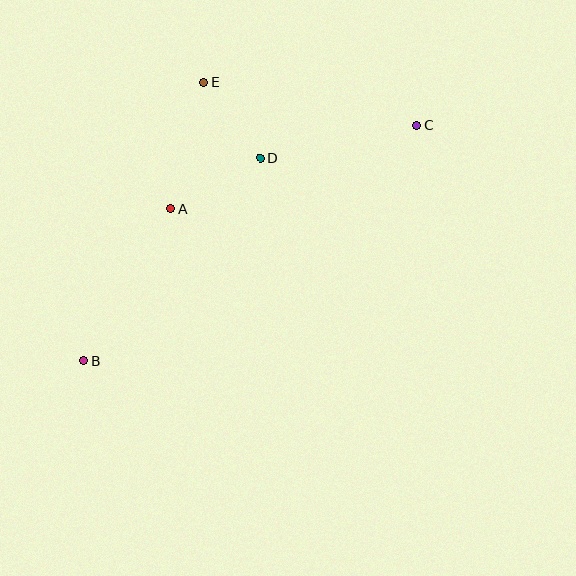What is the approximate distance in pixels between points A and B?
The distance between A and B is approximately 175 pixels.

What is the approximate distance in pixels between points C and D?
The distance between C and D is approximately 159 pixels.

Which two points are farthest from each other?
Points B and C are farthest from each other.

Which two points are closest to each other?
Points D and E are closest to each other.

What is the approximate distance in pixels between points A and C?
The distance between A and C is approximately 259 pixels.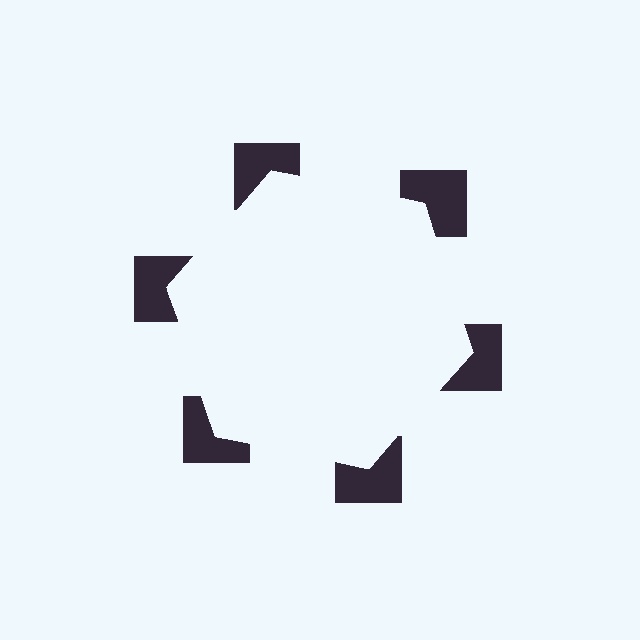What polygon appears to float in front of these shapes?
An illusory hexagon — its edges are inferred from the aligned wedge cuts in the notched squares, not physically drawn.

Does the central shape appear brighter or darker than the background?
It typically appears slightly brighter than the background, even though no actual brightness change is drawn.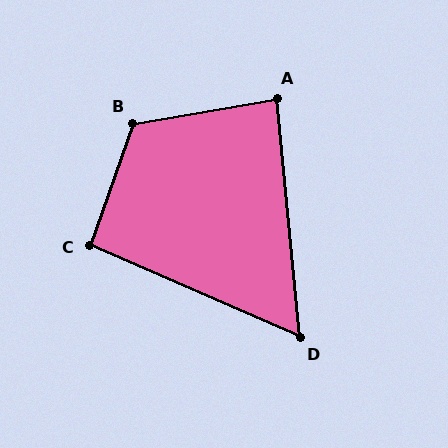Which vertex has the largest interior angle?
B, at approximately 119 degrees.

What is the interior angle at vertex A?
Approximately 86 degrees (approximately right).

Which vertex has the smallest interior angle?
D, at approximately 61 degrees.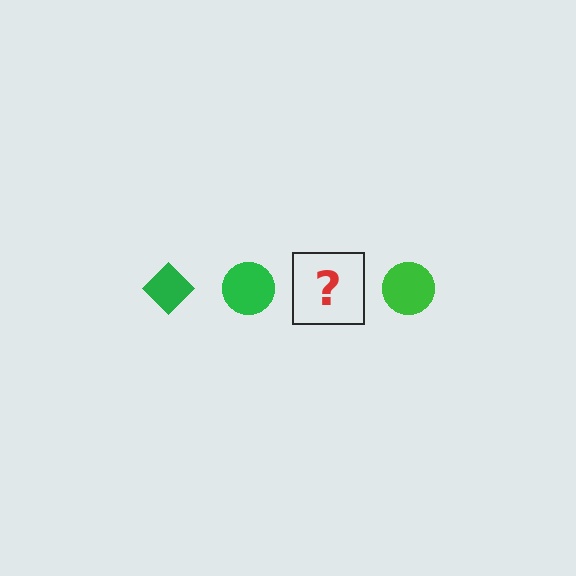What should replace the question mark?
The question mark should be replaced with a green diamond.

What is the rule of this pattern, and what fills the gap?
The rule is that the pattern cycles through diamond, circle shapes in green. The gap should be filled with a green diamond.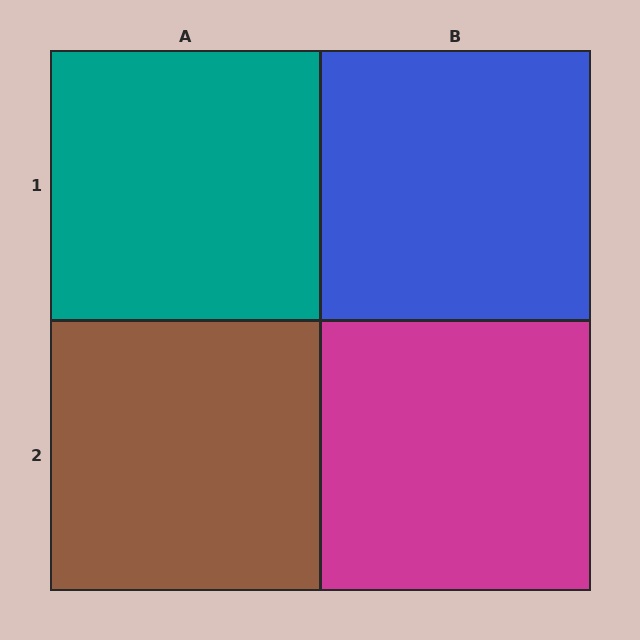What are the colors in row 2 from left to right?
Brown, magenta.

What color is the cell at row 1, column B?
Blue.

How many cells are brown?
1 cell is brown.